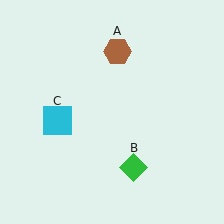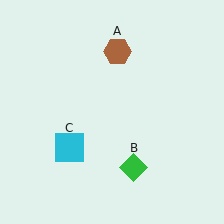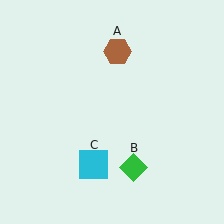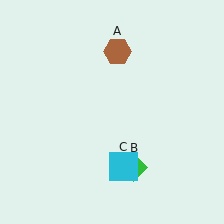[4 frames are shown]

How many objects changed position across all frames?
1 object changed position: cyan square (object C).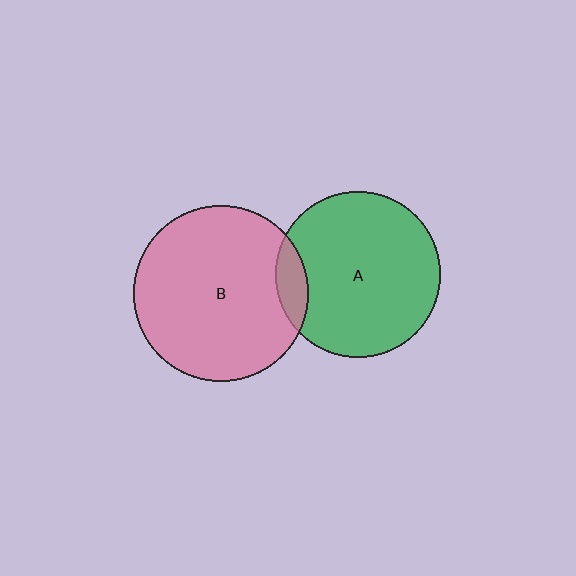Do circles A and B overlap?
Yes.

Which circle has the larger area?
Circle B (pink).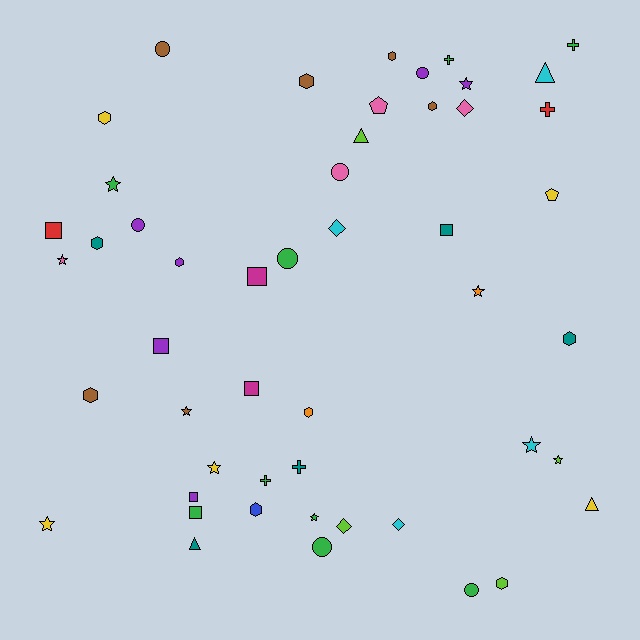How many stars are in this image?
There are 10 stars.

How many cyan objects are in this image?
There are 4 cyan objects.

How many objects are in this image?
There are 50 objects.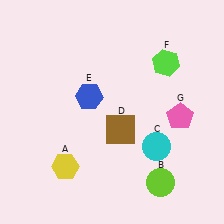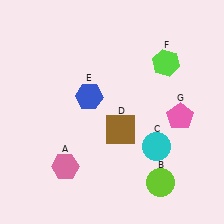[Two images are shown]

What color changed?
The hexagon (A) changed from yellow in Image 1 to pink in Image 2.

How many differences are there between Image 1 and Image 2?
There is 1 difference between the two images.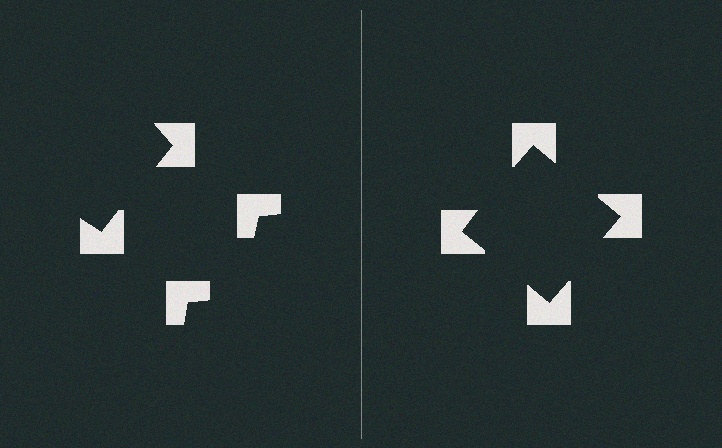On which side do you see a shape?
An illusory square appears on the right side. On the left side the wedge cuts are rotated, so no coherent shape forms.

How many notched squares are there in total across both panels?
8 — 4 on each side.